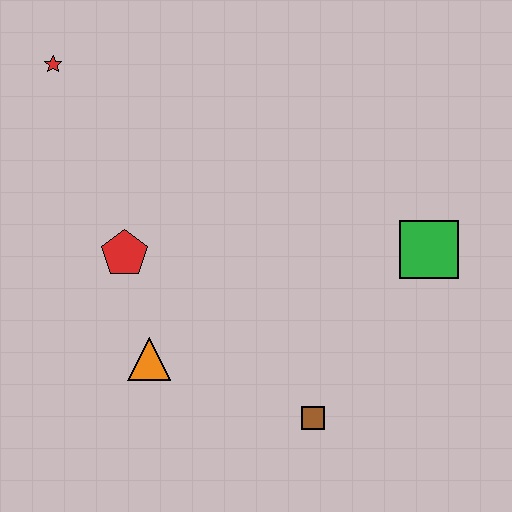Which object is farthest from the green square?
The red star is farthest from the green square.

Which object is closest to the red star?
The red pentagon is closest to the red star.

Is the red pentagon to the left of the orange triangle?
Yes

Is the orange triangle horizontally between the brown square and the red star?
Yes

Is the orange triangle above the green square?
No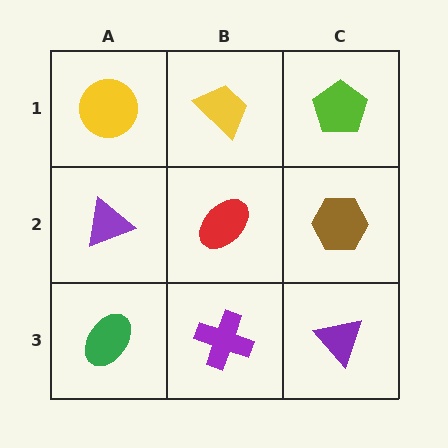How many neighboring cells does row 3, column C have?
2.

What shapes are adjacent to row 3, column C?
A brown hexagon (row 2, column C), a purple cross (row 3, column B).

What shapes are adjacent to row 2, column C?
A lime pentagon (row 1, column C), a purple triangle (row 3, column C), a red ellipse (row 2, column B).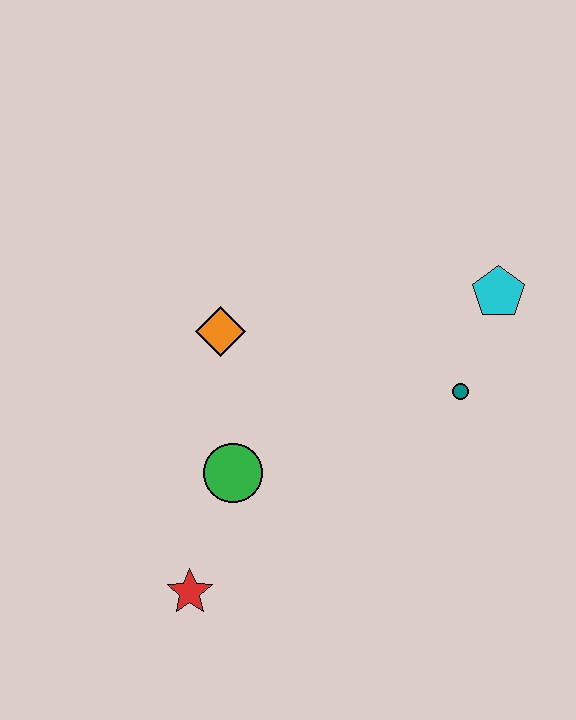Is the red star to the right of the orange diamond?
No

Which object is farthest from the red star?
The cyan pentagon is farthest from the red star.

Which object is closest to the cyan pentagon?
The teal circle is closest to the cyan pentagon.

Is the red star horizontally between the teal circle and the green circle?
No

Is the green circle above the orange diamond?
No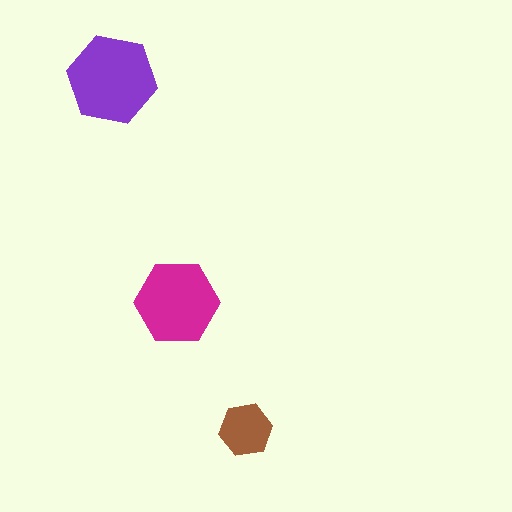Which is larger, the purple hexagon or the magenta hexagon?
The purple one.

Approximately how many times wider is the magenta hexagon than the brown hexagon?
About 1.5 times wider.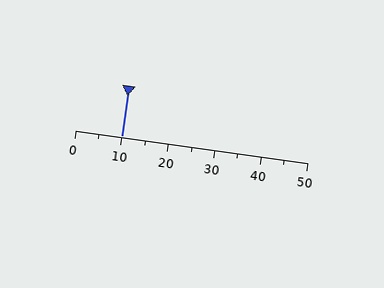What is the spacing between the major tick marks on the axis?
The major ticks are spaced 10 apart.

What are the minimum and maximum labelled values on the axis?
The axis runs from 0 to 50.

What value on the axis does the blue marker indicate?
The marker indicates approximately 10.